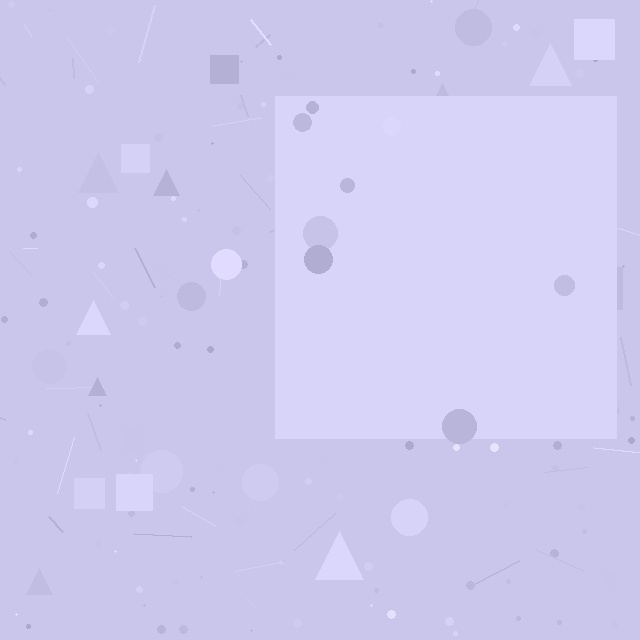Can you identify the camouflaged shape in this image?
The camouflaged shape is a square.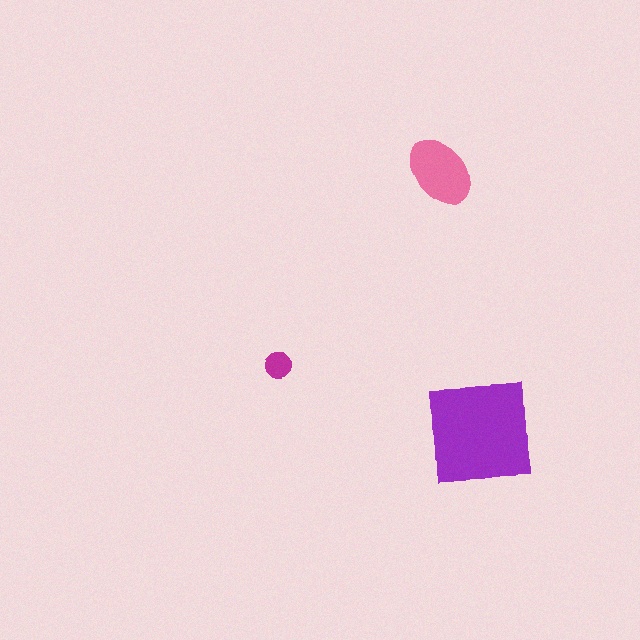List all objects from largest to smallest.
The purple square, the pink ellipse, the magenta circle.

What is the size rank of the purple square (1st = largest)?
1st.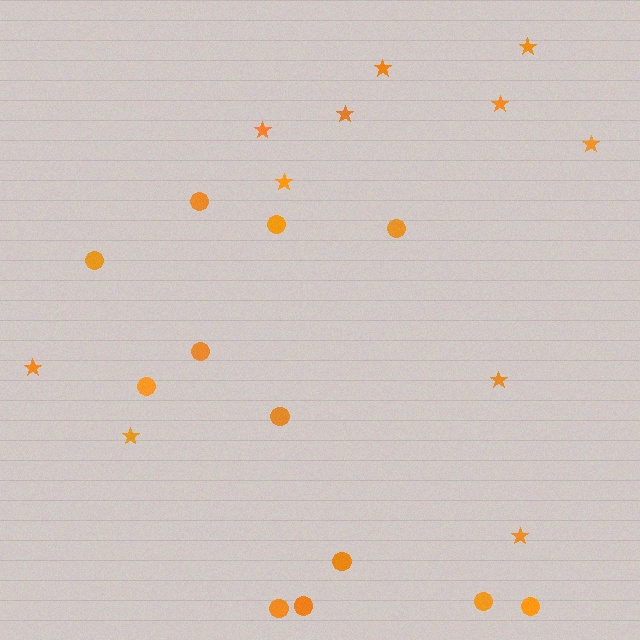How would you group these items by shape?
There are 2 groups: one group of circles (12) and one group of stars (11).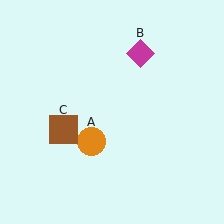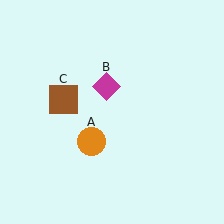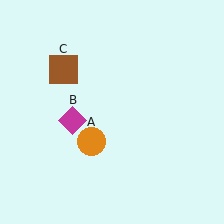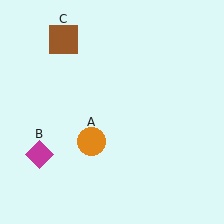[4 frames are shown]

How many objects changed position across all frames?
2 objects changed position: magenta diamond (object B), brown square (object C).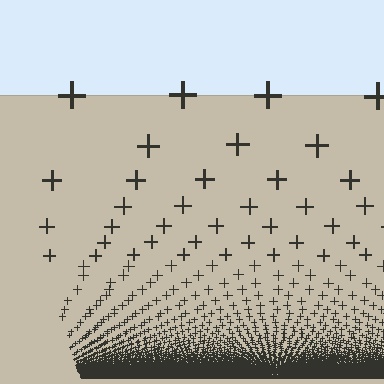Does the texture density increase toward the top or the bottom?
Density increases toward the bottom.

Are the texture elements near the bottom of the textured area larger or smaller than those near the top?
Smaller. The gradient is inverted — elements near the bottom are smaller and denser.